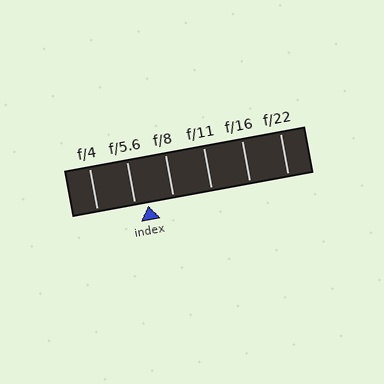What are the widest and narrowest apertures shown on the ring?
The widest aperture shown is f/4 and the narrowest is f/22.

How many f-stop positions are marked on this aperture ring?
There are 6 f-stop positions marked.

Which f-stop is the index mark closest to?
The index mark is closest to f/5.6.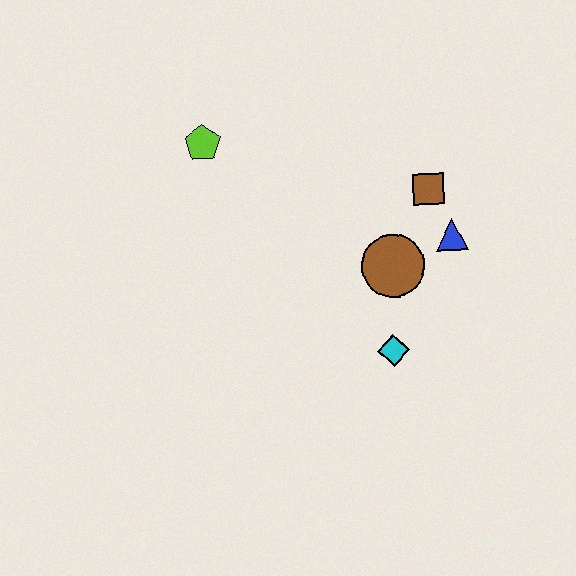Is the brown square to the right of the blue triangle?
No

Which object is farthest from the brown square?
The lime pentagon is farthest from the brown square.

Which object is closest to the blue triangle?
The brown square is closest to the blue triangle.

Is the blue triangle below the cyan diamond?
No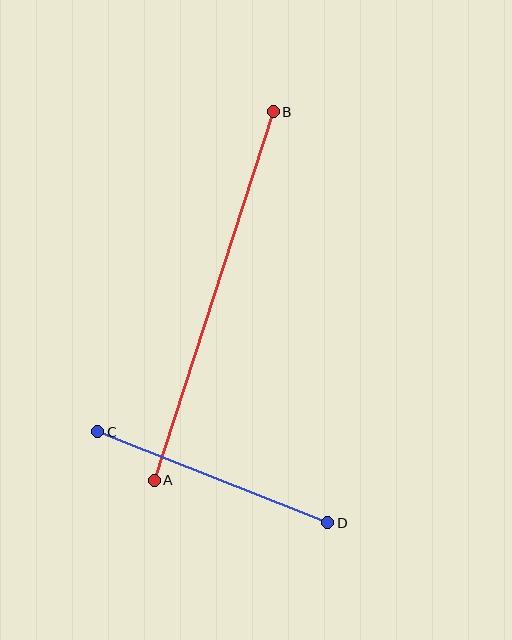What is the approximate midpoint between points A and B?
The midpoint is at approximately (214, 296) pixels.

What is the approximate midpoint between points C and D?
The midpoint is at approximately (213, 477) pixels.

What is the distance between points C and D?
The distance is approximately 247 pixels.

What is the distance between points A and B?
The distance is approximately 387 pixels.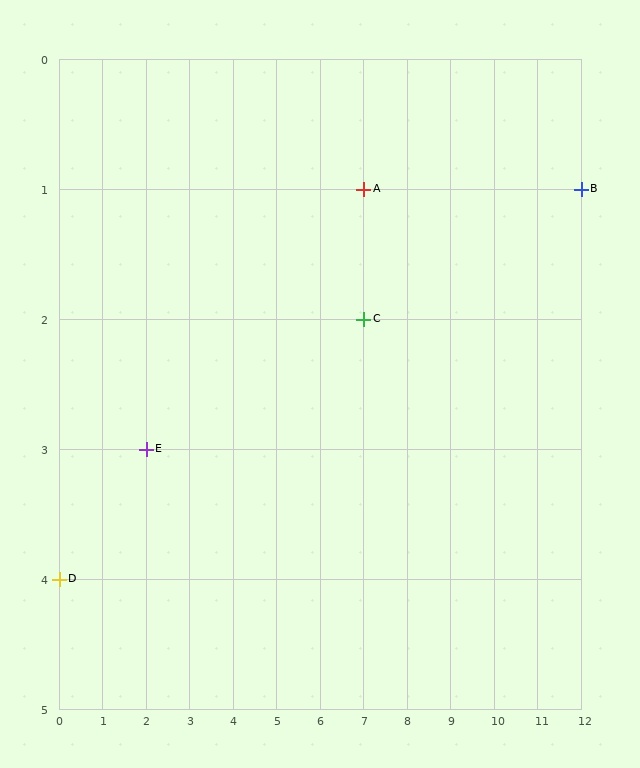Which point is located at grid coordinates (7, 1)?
Point A is at (7, 1).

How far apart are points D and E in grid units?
Points D and E are 2 columns and 1 row apart (about 2.2 grid units diagonally).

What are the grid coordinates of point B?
Point B is at grid coordinates (12, 1).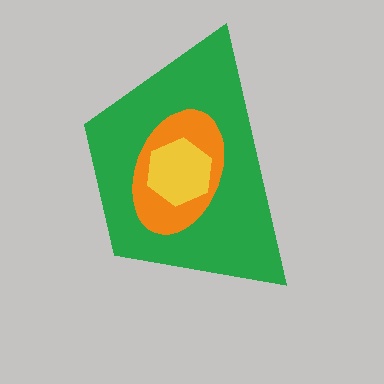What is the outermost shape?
The green trapezoid.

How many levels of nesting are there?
3.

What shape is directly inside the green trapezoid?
The orange ellipse.